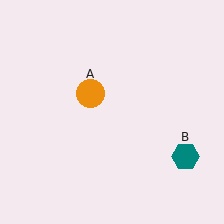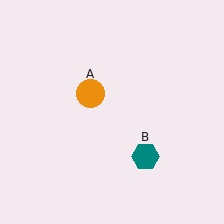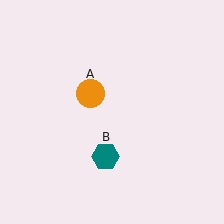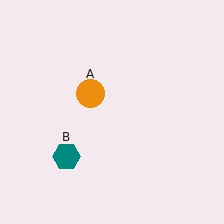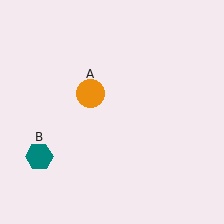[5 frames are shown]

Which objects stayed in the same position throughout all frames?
Orange circle (object A) remained stationary.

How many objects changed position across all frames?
1 object changed position: teal hexagon (object B).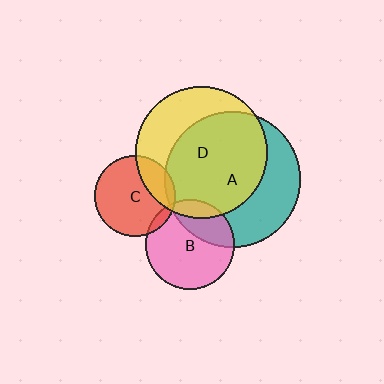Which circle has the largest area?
Circle A (teal).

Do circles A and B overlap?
Yes.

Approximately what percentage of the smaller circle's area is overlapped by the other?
Approximately 30%.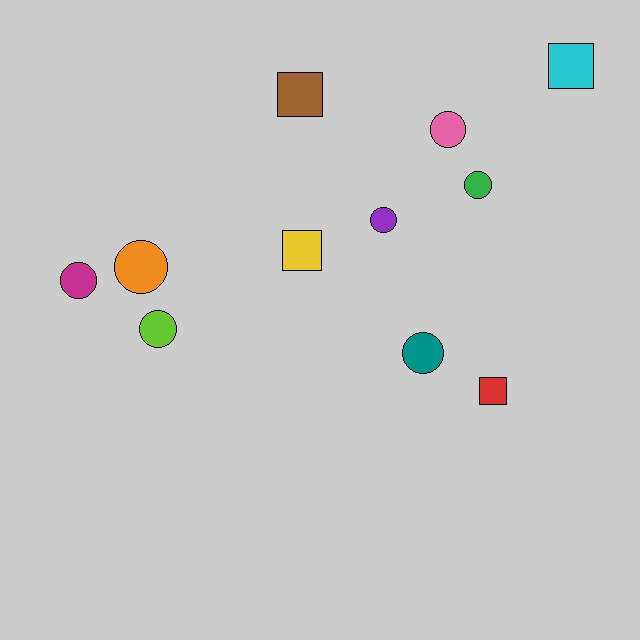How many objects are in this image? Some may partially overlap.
There are 11 objects.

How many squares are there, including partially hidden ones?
There are 4 squares.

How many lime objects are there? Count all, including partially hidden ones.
There is 1 lime object.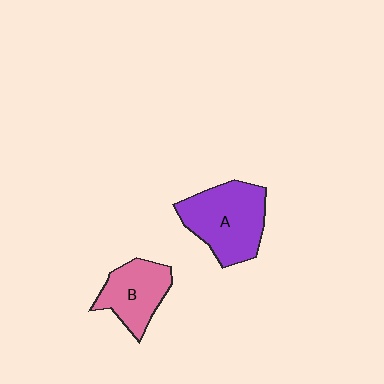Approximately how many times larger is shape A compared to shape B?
Approximately 1.4 times.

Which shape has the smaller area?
Shape B (pink).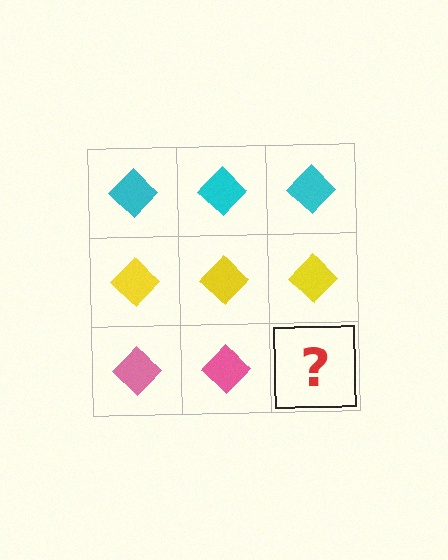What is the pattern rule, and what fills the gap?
The rule is that each row has a consistent color. The gap should be filled with a pink diamond.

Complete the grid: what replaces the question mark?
The question mark should be replaced with a pink diamond.